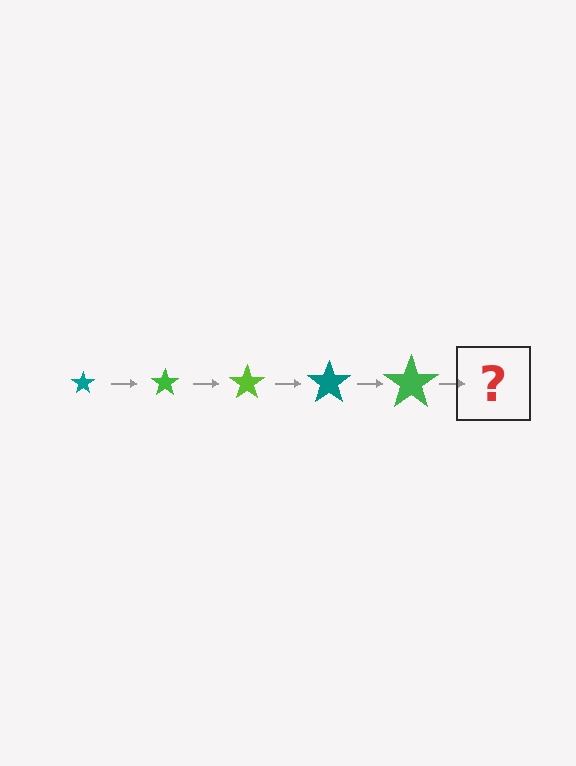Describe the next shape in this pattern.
It should be a lime star, larger than the previous one.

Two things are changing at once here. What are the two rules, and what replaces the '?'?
The two rules are that the star grows larger each step and the color cycles through teal, green, and lime. The '?' should be a lime star, larger than the previous one.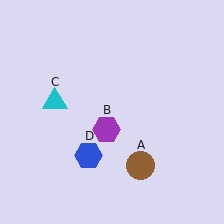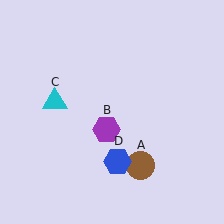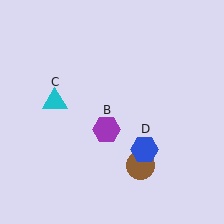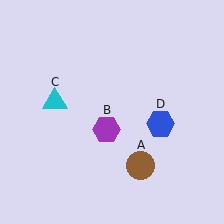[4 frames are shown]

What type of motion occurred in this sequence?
The blue hexagon (object D) rotated counterclockwise around the center of the scene.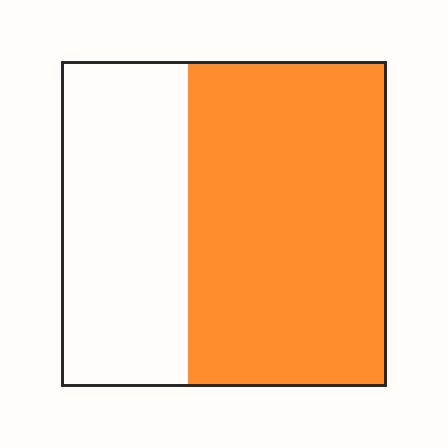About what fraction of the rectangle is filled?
About three fifths (3/5).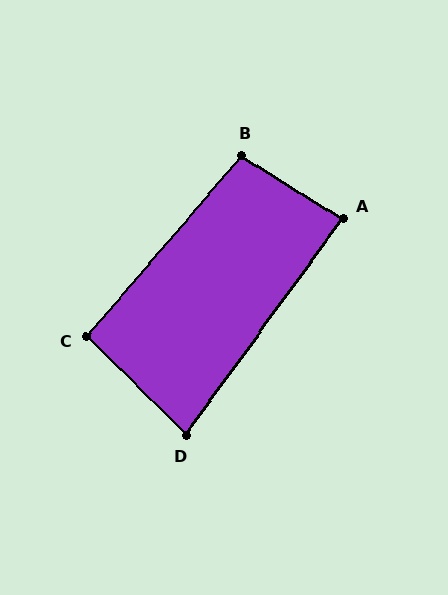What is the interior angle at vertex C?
Approximately 94 degrees (approximately right).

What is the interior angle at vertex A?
Approximately 86 degrees (approximately right).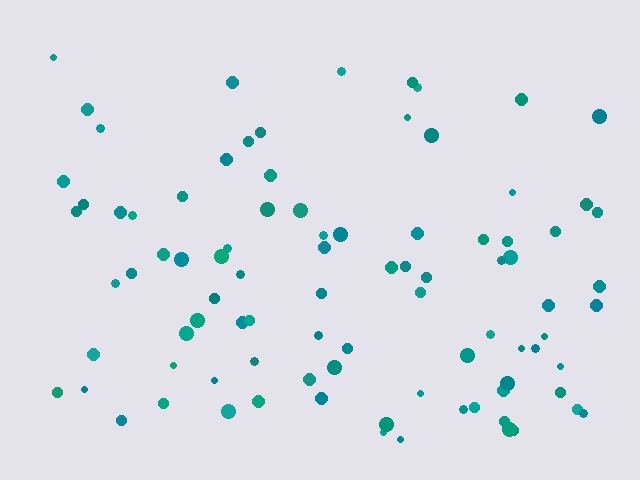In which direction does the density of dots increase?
From top to bottom, with the bottom side densest.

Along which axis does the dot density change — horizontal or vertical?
Vertical.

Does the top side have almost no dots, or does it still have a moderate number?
Still a moderate number, just noticeably fewer than the bottom.